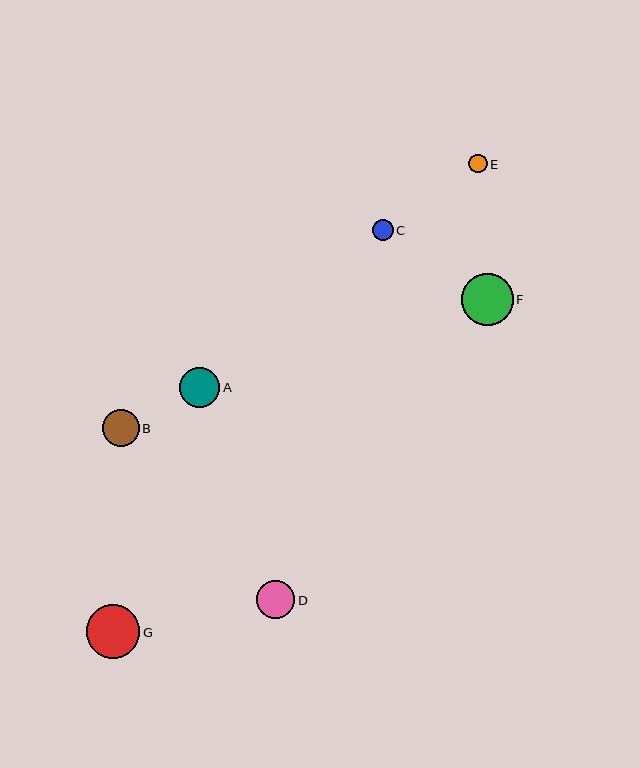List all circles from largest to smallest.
From largest to smallest: G, F, A, D, B, C, E.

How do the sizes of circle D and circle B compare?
Circle D and circle B are approximately the same size.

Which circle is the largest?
Circle G is the largest with a size of approximately 53 pixels.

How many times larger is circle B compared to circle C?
Circle B is approximately 1.8 times the size of circle C.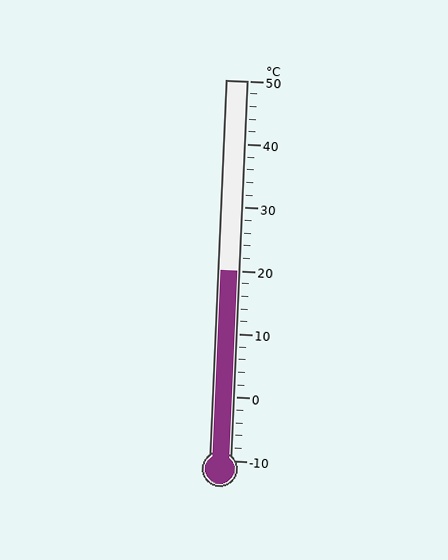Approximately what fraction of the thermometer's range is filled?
The thermometer is filled to approximately 50% of its range.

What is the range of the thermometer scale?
The thermometer scale ranges from -10°C to 50°C.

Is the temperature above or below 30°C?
The temperature is below 30°C.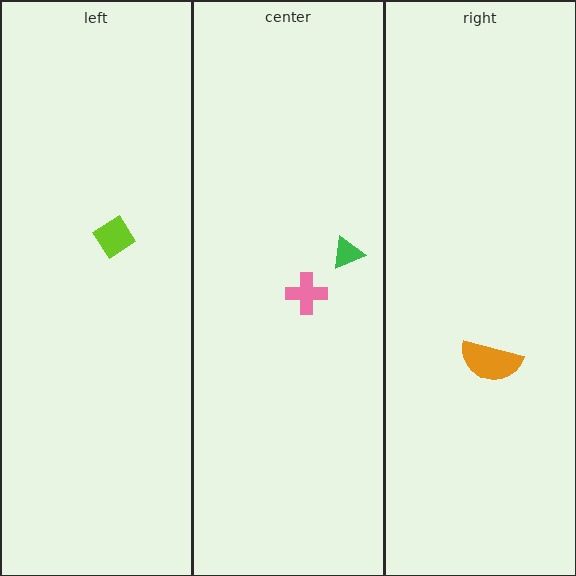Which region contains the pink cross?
The center region.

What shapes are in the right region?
The orange semicircle.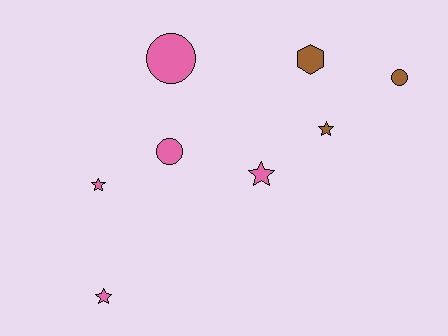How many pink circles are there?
There are 2 pink circles.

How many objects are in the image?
There are 8 objects.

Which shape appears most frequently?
Star, with 4 objects.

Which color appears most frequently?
Pink, with 5 objects.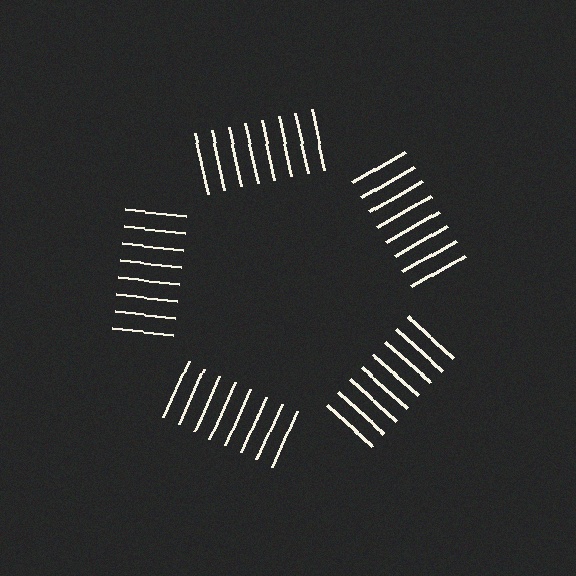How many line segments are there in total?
40 — 8 along each of the 5 edges.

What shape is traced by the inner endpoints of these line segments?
An illusory pentagon — the line segments terminate on its edges but no continuous stroke is drawn.